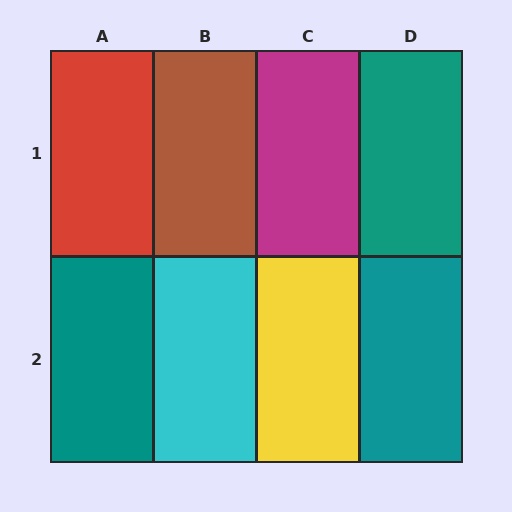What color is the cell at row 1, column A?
Red.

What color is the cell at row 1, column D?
Teal.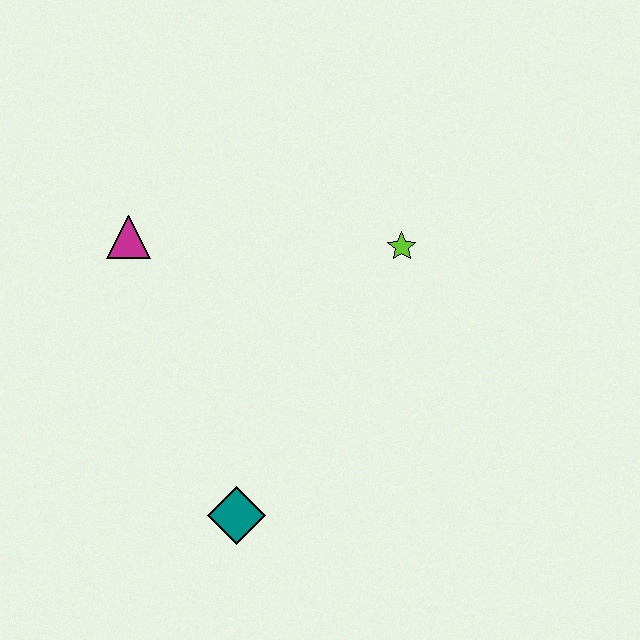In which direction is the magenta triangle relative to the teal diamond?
The magenta triangle is above the teal diamond.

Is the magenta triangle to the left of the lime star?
Yes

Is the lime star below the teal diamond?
No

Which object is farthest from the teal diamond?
The lime star is farthest from the teal diamond.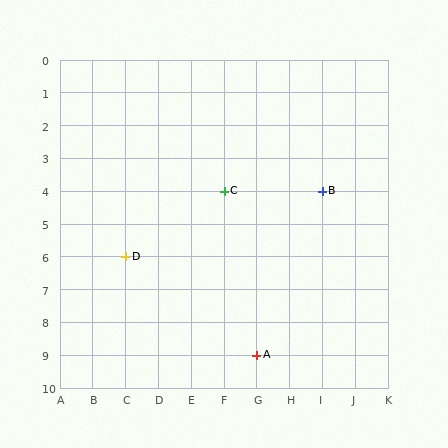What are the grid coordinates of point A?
Point A is at grid coordinates (G, 9).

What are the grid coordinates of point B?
Point B is at grid coordinates (I, 4).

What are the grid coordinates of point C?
Point C is at grid coordinates (F, 4).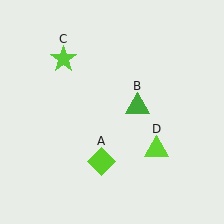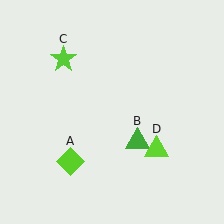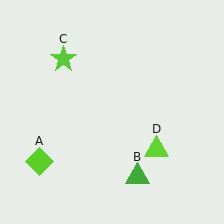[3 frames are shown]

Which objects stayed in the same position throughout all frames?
Lime star (object C) and lime triangle (object D) remained stationary.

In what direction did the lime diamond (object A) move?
The lime diamond (object A) moved left.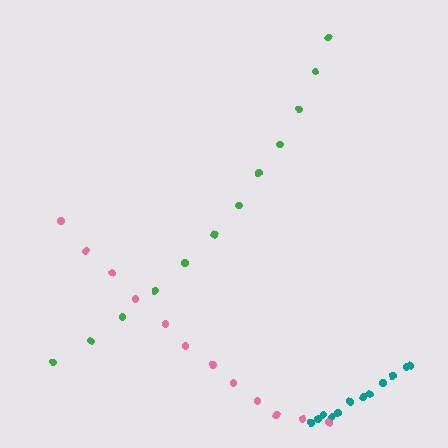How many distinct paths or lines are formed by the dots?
There are 3 distinct paths.